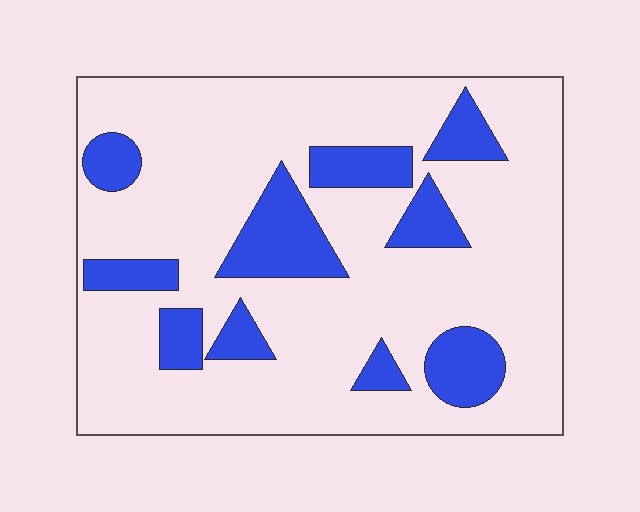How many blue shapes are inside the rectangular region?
10.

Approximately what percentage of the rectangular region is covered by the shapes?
Approximately 20%.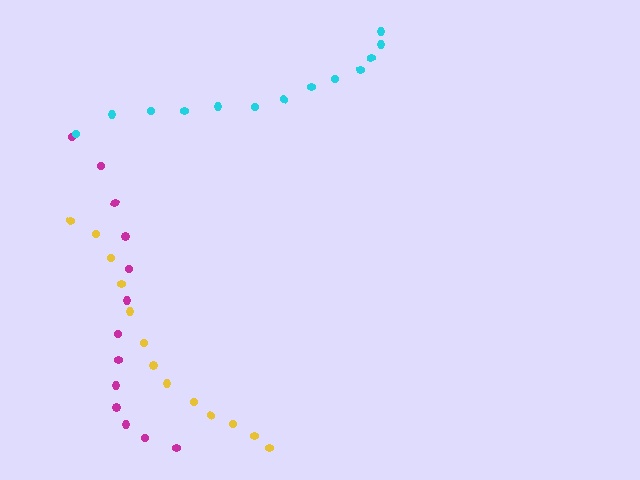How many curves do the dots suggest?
There are 3 distinct paths.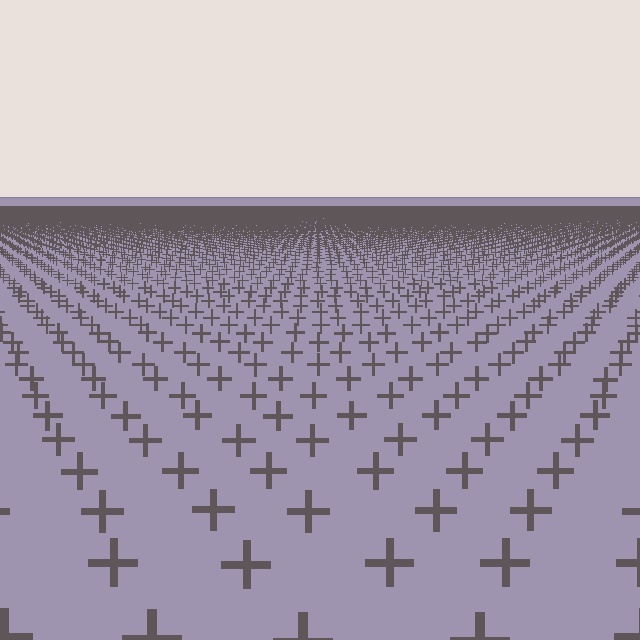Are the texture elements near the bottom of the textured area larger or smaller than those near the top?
Larger. Near the bottom, elements are closer to the viewer and appear at a bigger on-screen size.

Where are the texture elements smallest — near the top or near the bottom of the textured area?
Near the top.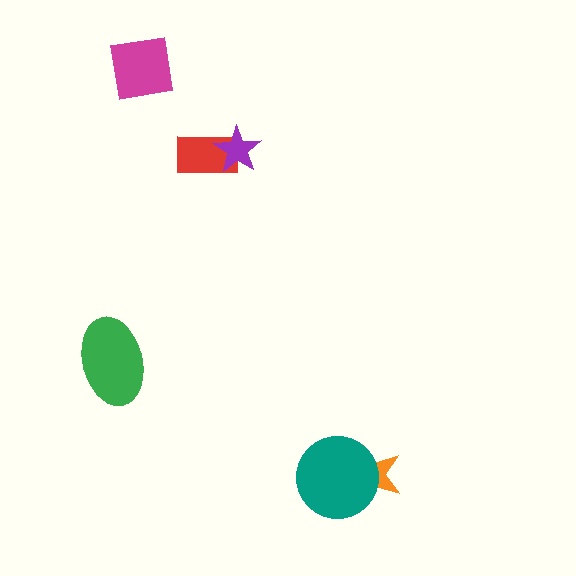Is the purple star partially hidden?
No, no other shape covers it.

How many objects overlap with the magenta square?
0 objects overlap with the magenta square.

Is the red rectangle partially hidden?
Yes, it is partially covered by another shape.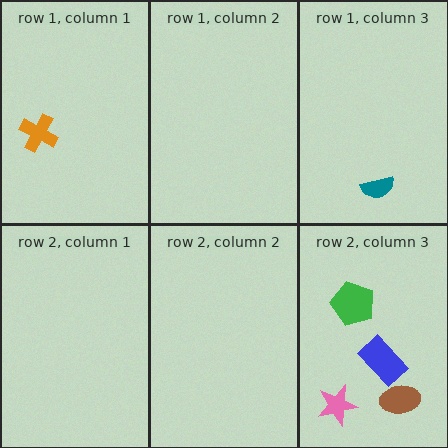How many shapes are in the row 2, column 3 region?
4.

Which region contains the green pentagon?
The row 2, column 3 region.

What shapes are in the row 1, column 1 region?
The orange cross.